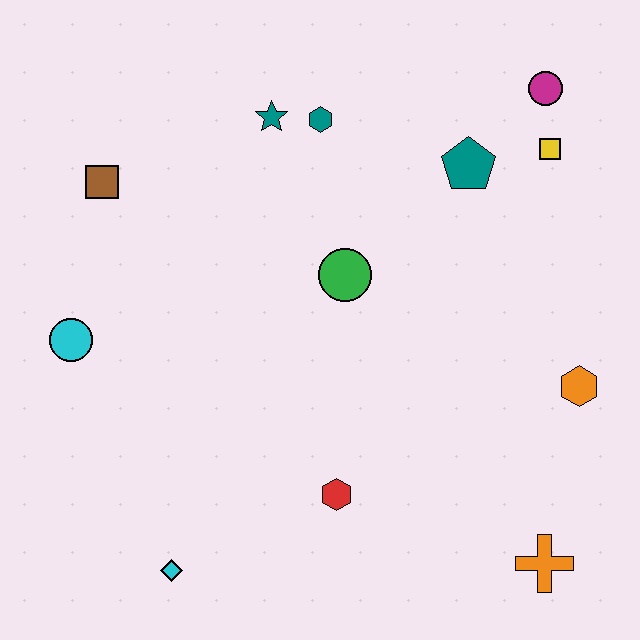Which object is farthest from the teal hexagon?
The orange cross is farthest from the teal hexagon.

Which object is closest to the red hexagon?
The cyan diamond is closest to the red hexagon.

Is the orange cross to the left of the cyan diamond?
No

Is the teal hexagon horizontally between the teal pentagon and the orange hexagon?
No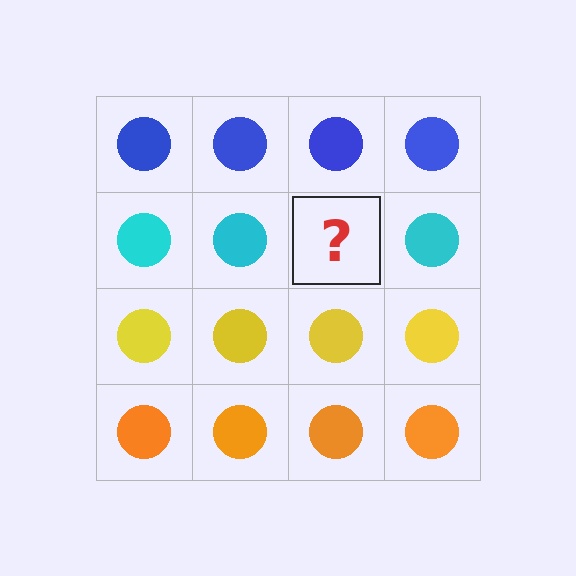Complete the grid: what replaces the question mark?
The question mark should be replaced with a cyan circle.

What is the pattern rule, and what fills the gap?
The rule is that each row has a consistent color. The gap should be filled with a cyan circle.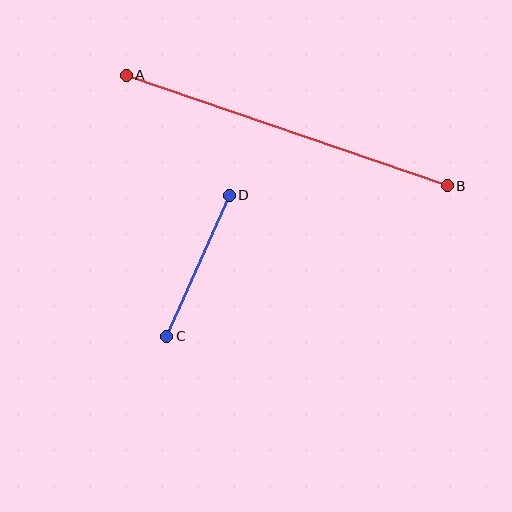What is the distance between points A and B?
The distance is approximately 340 pixels.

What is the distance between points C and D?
The distance is approximately 154 pixels.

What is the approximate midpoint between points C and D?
The midpoint is at approximately (198, 266) pixels.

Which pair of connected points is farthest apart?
Points A and B are farthest apart.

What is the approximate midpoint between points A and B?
The midpoint is at approximately (287, 130) pixels.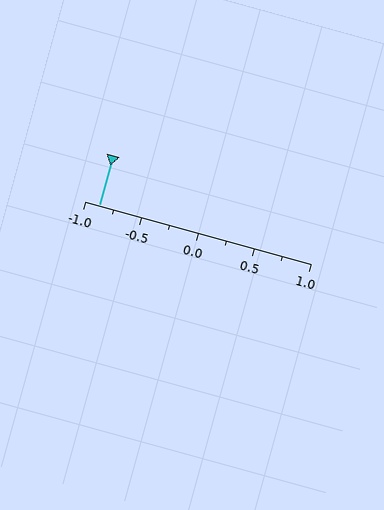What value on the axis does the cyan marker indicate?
The marker indicates approximately -0.88.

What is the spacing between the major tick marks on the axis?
The major ticks are spaced 0.5 apart.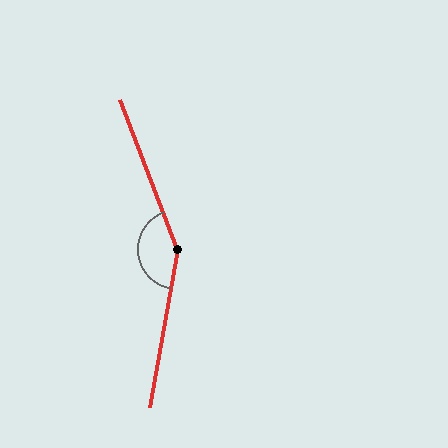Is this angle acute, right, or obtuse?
It is obtuse.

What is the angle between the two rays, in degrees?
Approximately 149 degrees.